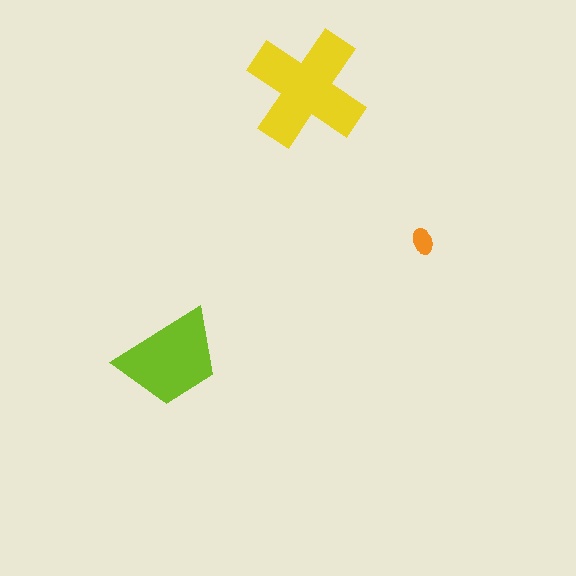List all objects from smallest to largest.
The orange ellipse, the lime trapezoid, the yellow cross.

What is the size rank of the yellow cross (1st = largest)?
1st.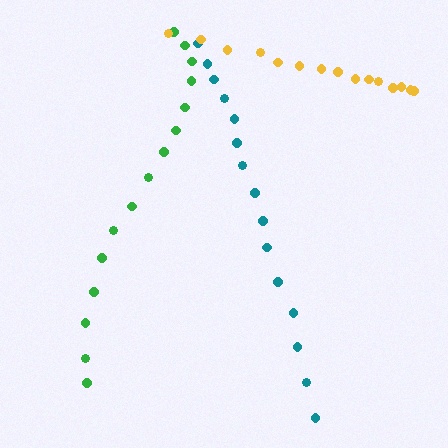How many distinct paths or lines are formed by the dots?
There are 3 distinct paths.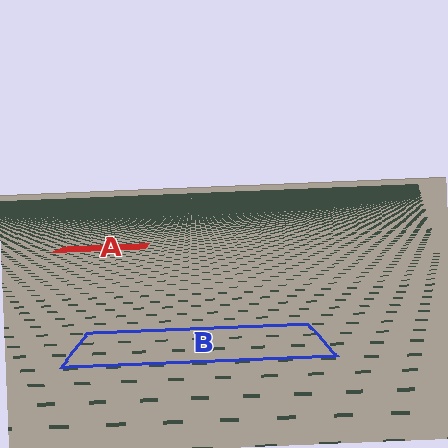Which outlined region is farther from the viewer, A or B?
Region A is farther from the viewer — the texture elements inside it appear smaller and more densely packed.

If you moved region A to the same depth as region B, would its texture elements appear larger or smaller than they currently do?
They would appear larger. At a closer depth, the same texture elements are projected at a bigger on-screen size.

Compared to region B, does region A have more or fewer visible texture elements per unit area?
Region A has more texture elements per unit area — they are packed more densely because it is farther away.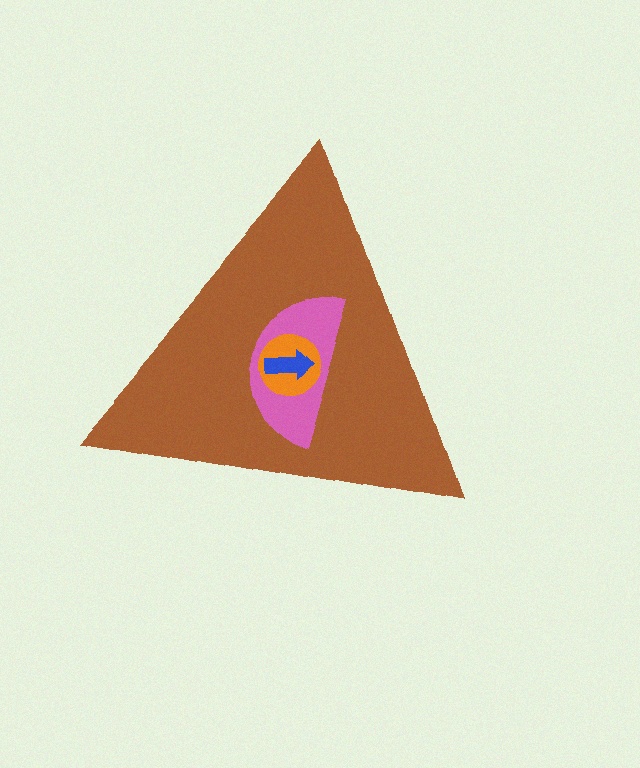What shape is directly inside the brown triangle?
The pink semicircle.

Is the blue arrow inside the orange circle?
Yes.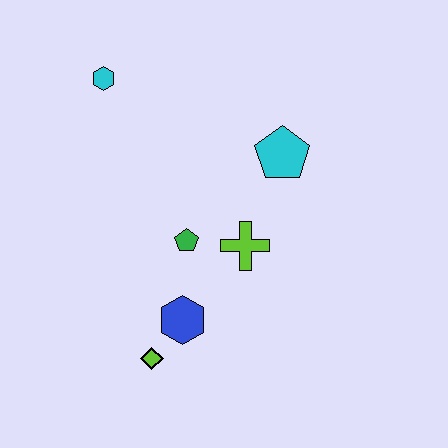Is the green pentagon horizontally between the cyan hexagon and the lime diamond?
No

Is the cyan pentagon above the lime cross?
Yes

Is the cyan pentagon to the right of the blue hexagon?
Yes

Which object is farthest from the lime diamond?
The cyan hexagon is farthest from the lime diamond.